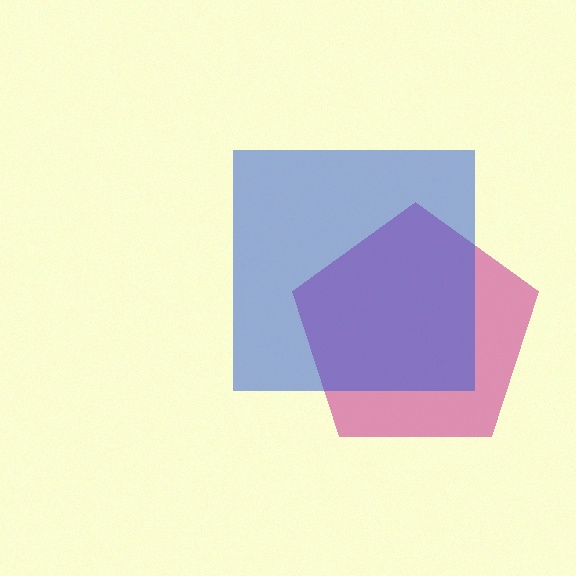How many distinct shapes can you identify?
There are 2 distinct shapes: a magenta pentagon, a blue square.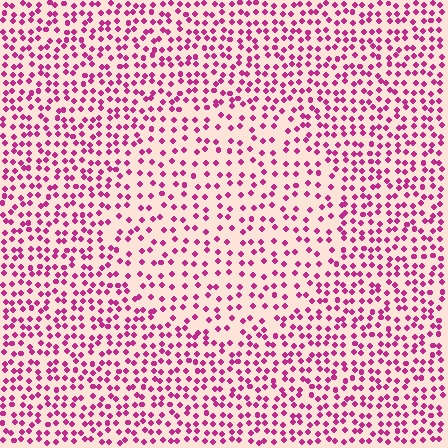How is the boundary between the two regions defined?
The boundary is defined by a change in element density (approximately 1.6x ratio). All elements are the same color, size, and shape.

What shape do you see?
I see a circle.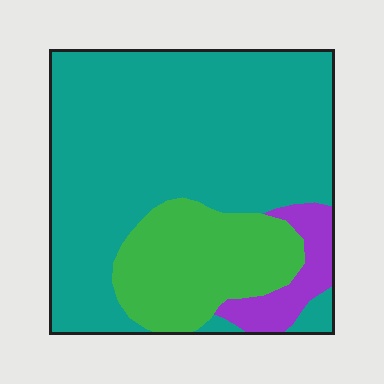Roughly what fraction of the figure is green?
Green covers about 20% of the figure.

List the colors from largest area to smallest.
From largest to smallest: teal, green, purple.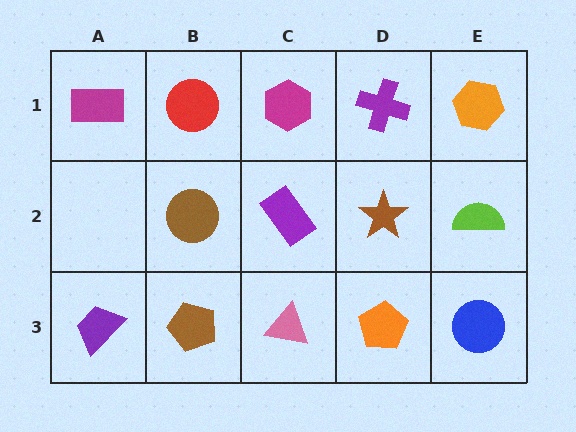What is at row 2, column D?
A brown star.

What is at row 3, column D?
An orange pentagon.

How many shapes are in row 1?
5 shapes.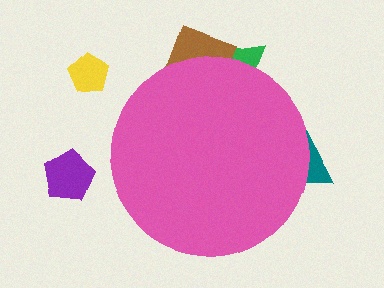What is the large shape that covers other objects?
A pink circle.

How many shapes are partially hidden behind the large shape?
3 shapes are partially hidden.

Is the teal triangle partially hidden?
Yes, the teal triangle is partially hidden behind the pink circle.